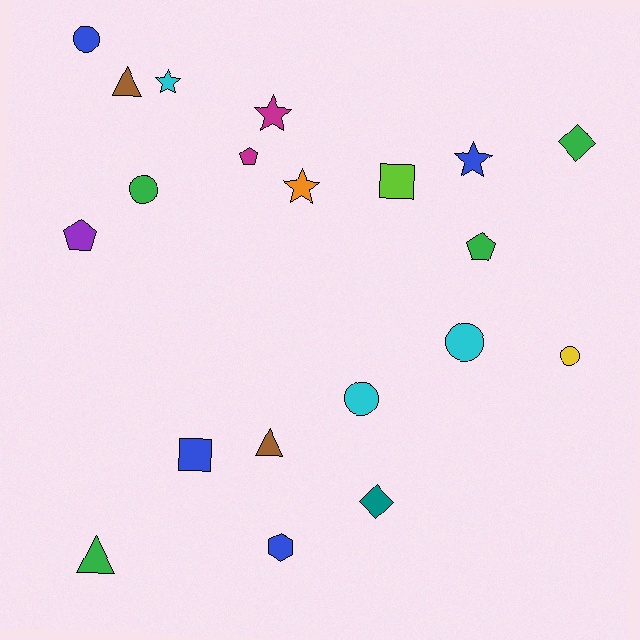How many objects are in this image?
There are 20 objects.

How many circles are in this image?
There are 5 circles.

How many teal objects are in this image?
There is 1 teal object.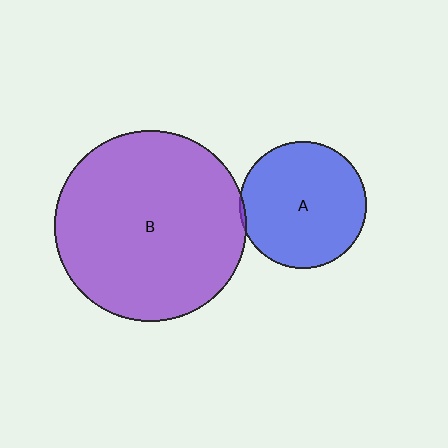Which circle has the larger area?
Circle B (purple).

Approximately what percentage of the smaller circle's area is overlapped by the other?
Approximately 5%.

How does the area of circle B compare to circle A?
Approximately 2.3 times.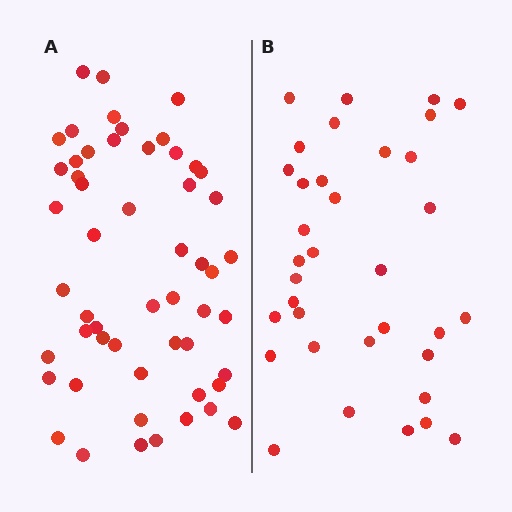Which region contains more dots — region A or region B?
Region A (the left region) has more dots.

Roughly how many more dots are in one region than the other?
Region A has approximately 20 more dots than region B.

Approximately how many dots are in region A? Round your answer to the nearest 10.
About 50 dots. (The exact count is 54, which rounds to 50.)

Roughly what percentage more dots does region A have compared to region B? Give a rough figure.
About 55% more.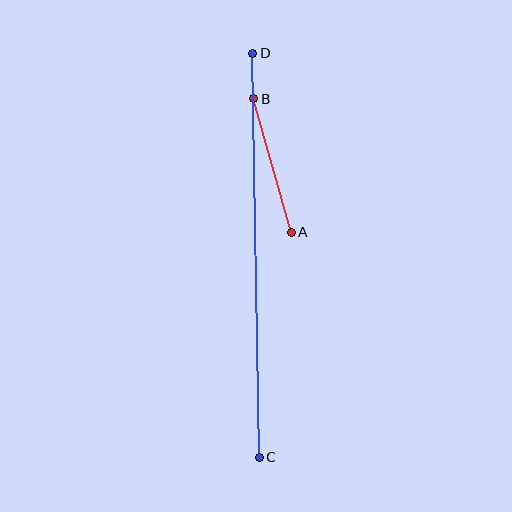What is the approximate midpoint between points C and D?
The midpoint is at approximately (256, 255) pixels.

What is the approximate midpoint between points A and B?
The midpoint is at approximately (273, 166) pixels.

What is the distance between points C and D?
The distance is approximately 404 pixels.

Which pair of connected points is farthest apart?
Points C and D are farthest apart.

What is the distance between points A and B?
The distance is approximately 139 pixels.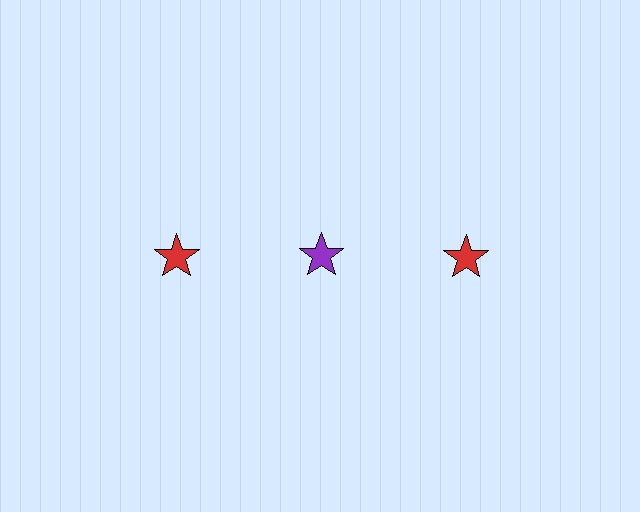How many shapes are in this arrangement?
There are 3 shapes arranged in a grid pattern.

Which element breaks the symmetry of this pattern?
The purple star in the top row, second from left column breaks the symmetry. All other shapes are red stars.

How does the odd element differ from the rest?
It has a different color: purple instead of red.